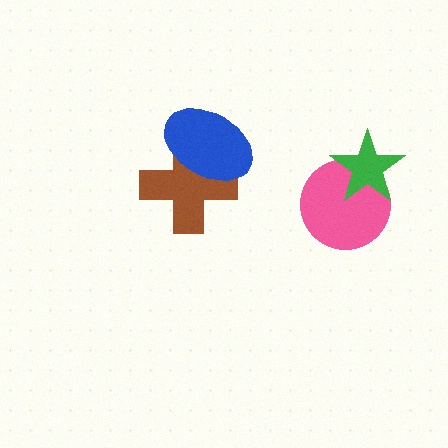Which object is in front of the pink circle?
The green star is in front of the pink circle.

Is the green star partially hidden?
No, no other shape covers it.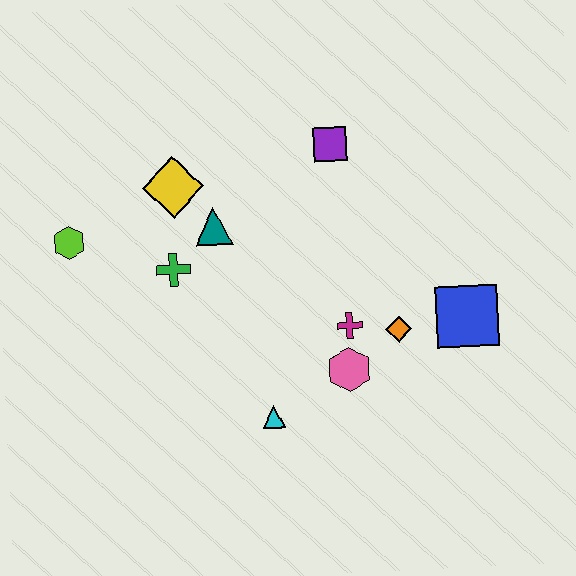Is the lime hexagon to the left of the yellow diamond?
Yes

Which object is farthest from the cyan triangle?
The purple square is farthest from the cyan triangle.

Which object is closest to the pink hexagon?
The magenta cross is closest to the pink hexagon.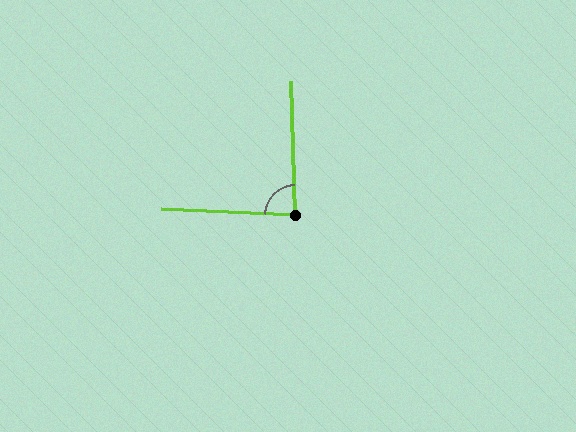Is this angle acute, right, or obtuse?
It is approximately a right angle.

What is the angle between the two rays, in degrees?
Approximately 86 degrees.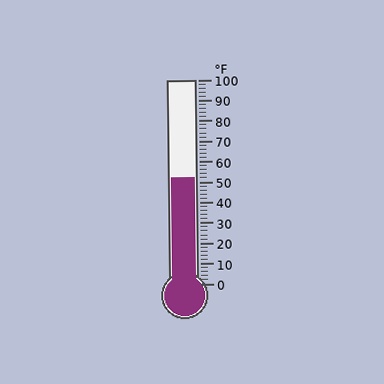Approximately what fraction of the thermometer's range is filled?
The thermometer is filled to approximately 50% of its range.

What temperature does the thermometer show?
The thermometer shows approximately 52°F.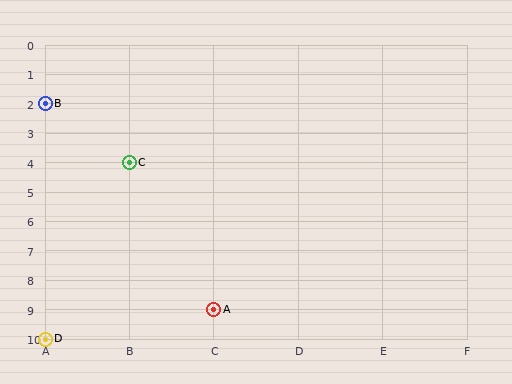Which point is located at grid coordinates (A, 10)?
Point D is at (A, 10).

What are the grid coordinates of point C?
Point C is at grid coordinates (B, 4).